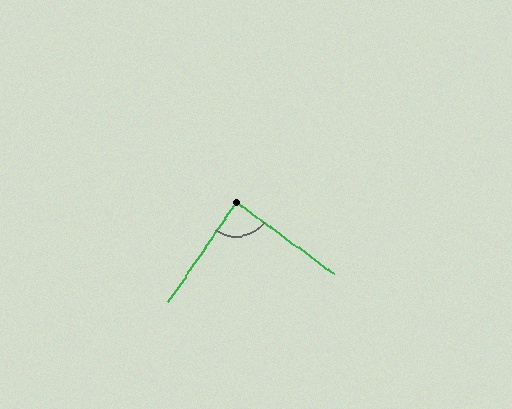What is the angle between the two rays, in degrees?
Approximately 88 degrees.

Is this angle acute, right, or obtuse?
It is approximately a right angle.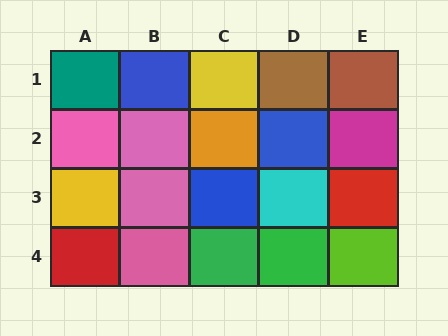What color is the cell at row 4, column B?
Pink.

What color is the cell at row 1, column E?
Brown.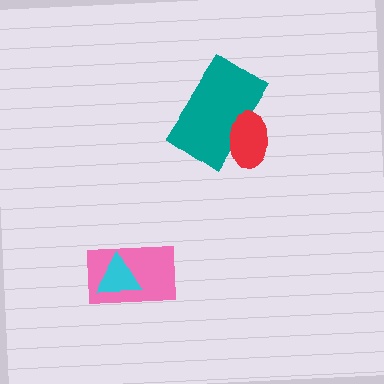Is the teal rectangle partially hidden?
Yes, it is partially covered by another shape.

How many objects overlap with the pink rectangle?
1 object overlaps with the pink rectangle.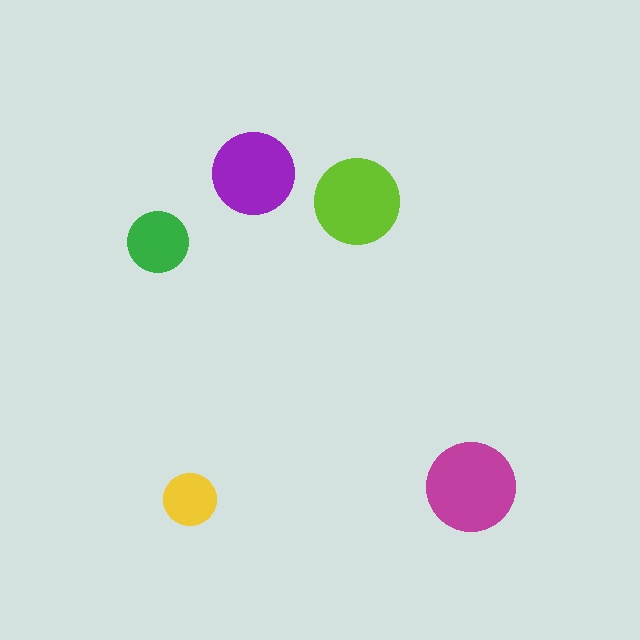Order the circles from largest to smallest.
the magenta one, the lime one, the purple one, the green one, the yellow one.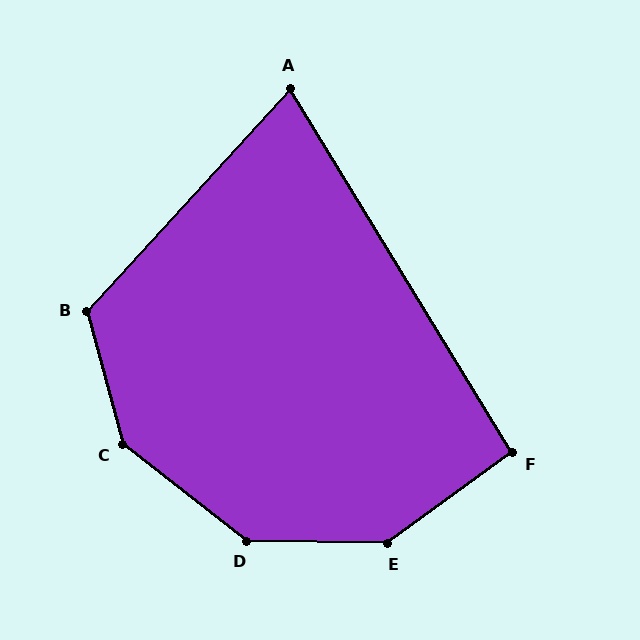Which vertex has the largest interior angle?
C, at approximately 143 degrees.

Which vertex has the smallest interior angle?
A, at approximately 74 degrees.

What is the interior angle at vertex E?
Approximately 143 degrees (obtuse).